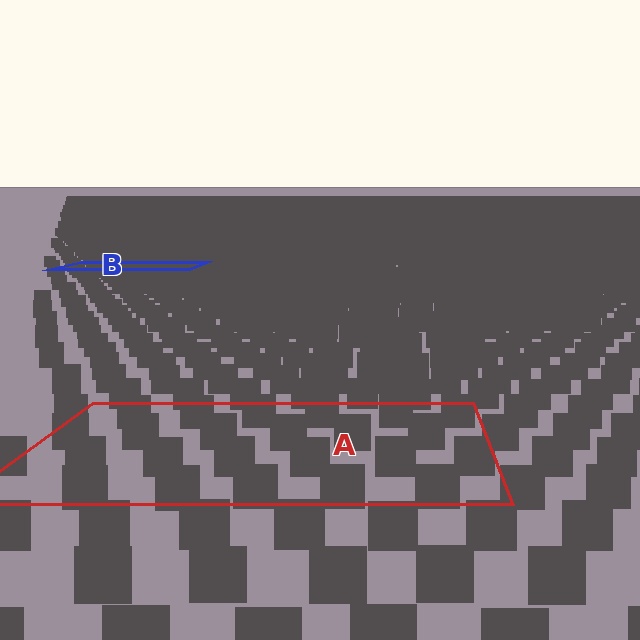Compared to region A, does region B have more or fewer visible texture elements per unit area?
Region B has more texture elements per unit area — they are packed more densely because it is farther away.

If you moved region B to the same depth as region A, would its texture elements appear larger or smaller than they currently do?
They would appear larger. At a closer depth, the same texture elements are projected at a bigger on-screen size.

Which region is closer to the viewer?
Region A is closer. The texture elements there are larger and more spread out.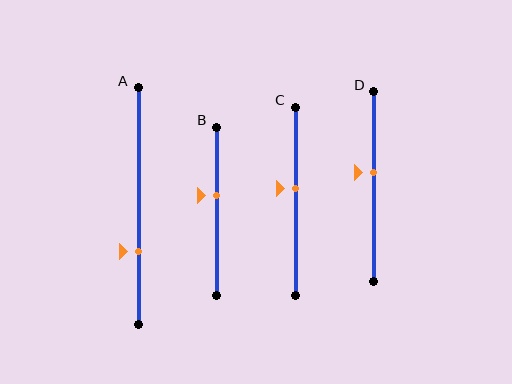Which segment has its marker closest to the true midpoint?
Segment C has its marker closest to the true midpoint.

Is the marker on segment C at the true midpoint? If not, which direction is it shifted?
No, the marker on segment C is shifted upward by about 7% of the segment length.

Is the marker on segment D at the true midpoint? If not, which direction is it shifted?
No, the marker on segment D is shifted upward by about 8% of the segment length.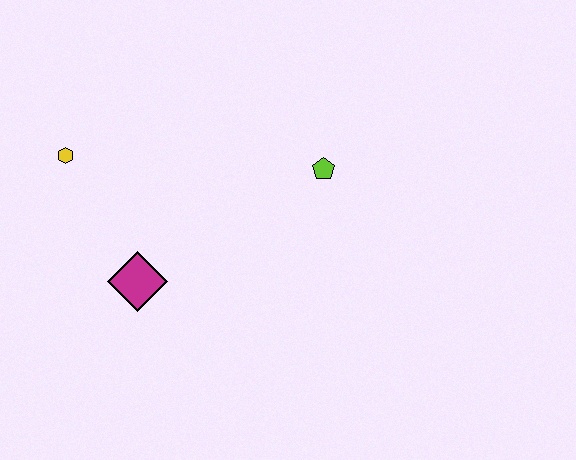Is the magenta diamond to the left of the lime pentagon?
Yes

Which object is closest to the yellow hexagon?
The magenta diamond is closest to the yellow hexagon.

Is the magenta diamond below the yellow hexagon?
Yes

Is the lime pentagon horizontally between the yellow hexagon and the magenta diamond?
No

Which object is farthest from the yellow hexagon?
The lime pentagon is farthest from the yellow hexagon.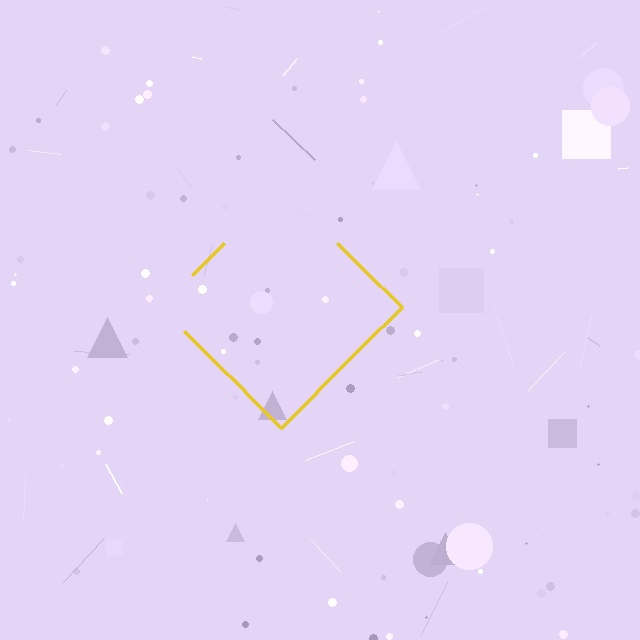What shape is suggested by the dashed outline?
The dashed outline suggests a diamond.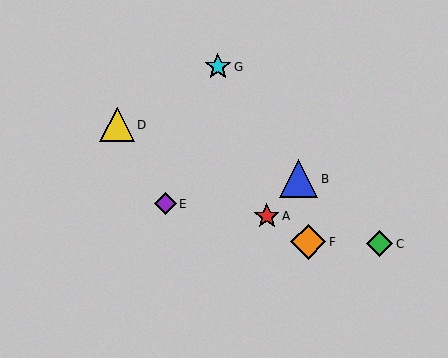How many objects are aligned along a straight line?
3 objects (A, D, F) are aligned along a straight line.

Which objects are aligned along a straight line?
Objects A, D, F are aligned along a straight line.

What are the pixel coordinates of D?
Object D is at (117, 125).